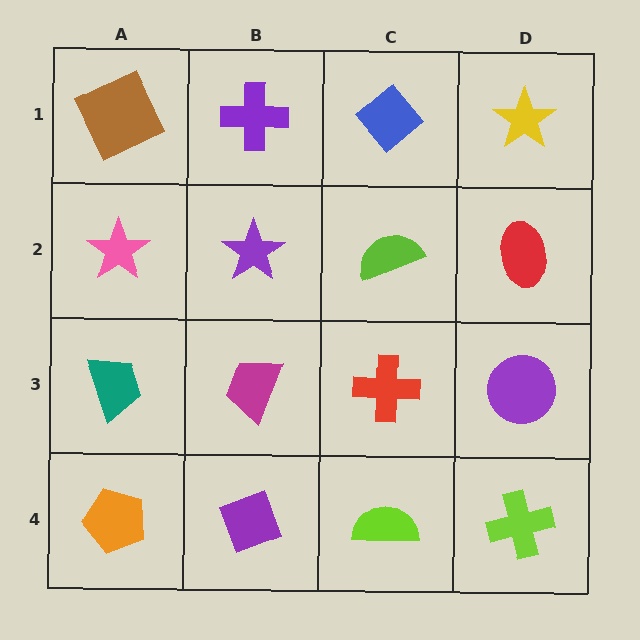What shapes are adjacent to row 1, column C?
A lime semicircle (row 2, column C), a purple cross (row 1, column B), a yellow star (row 1, column D).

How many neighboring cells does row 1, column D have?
2.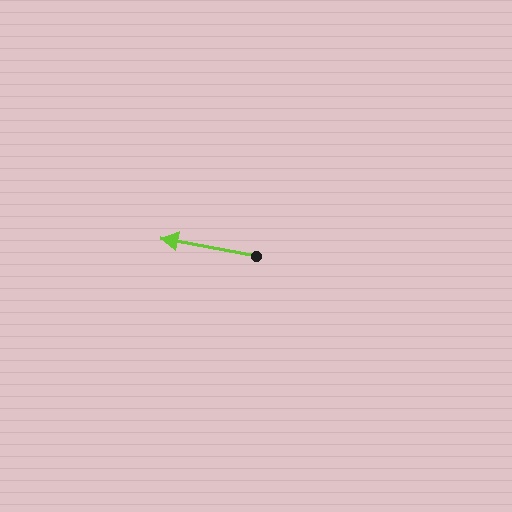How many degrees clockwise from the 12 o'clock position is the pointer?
Approximately 281 degrees.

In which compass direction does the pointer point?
West.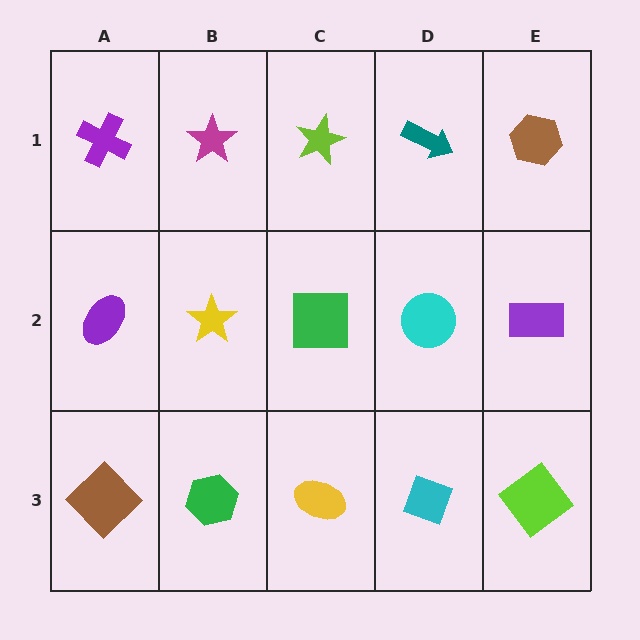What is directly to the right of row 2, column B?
A green square.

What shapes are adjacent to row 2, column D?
A teal arrow (row 1, column D), a cyan diamond (row 3, column D), a green square (row 2, column C), a purple rectangle (row 2, column E).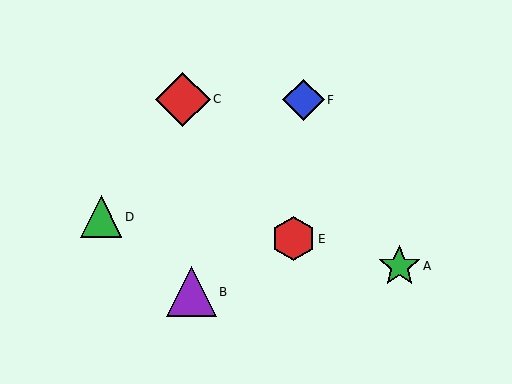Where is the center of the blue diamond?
The center of the blue diamond is at (304, 100).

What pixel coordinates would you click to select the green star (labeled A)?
Click at (399, 267) to select the green star A.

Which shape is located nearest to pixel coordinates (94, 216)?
The green triangle (labeled D) at (101, 217) is nearest to that location.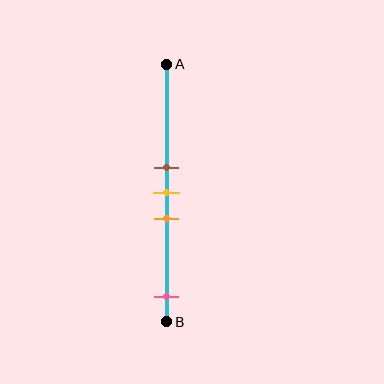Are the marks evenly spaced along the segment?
No, the marks are not evenly spaced.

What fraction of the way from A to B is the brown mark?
The brown mark is approximately 40% (0.4) of the way from A to B.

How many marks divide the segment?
There are 4 marks dividing the segment.